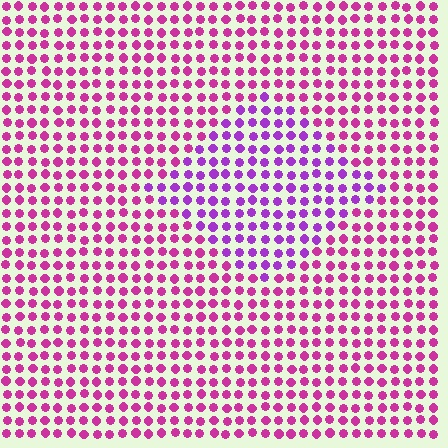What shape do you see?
I see a diamond.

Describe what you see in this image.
The image is filled with small magenta elements in a uniform arrangement. A diamond-shaped region is visible where the elements are tinted to a slightly different hue, forming a subtle color boundary.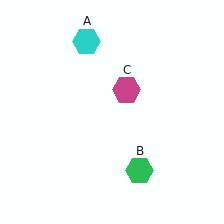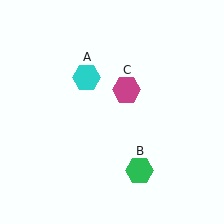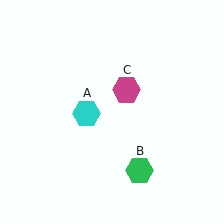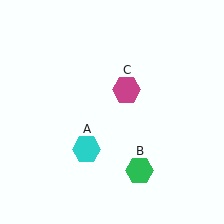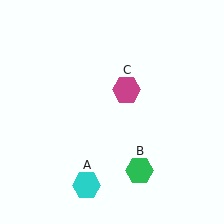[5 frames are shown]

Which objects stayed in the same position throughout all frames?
Green hexagon (object B) and magenta hexagon (object C) remained stationary.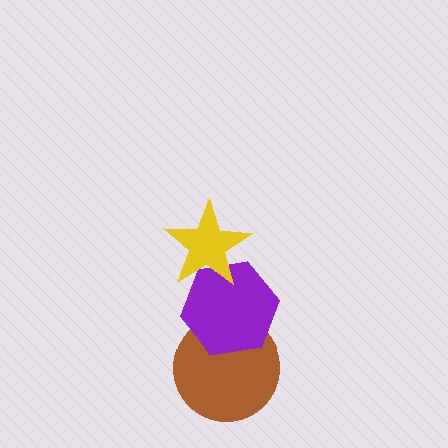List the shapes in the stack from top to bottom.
From top to bottom: the yellow star, the purple hexagon, the brown circle.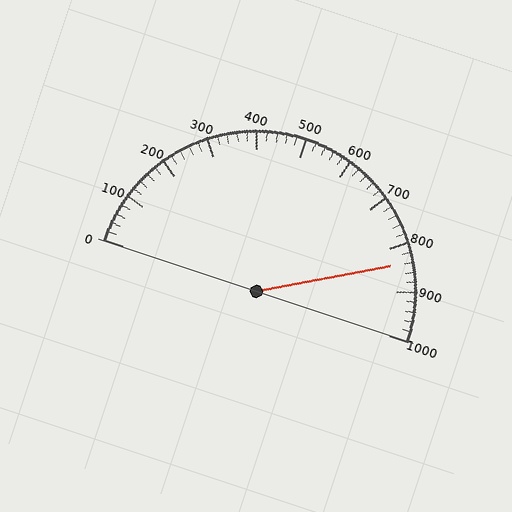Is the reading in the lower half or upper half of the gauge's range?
The reading is in the upper half of the range (0 to 1000).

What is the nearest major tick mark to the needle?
The nearest major tick mark is 800.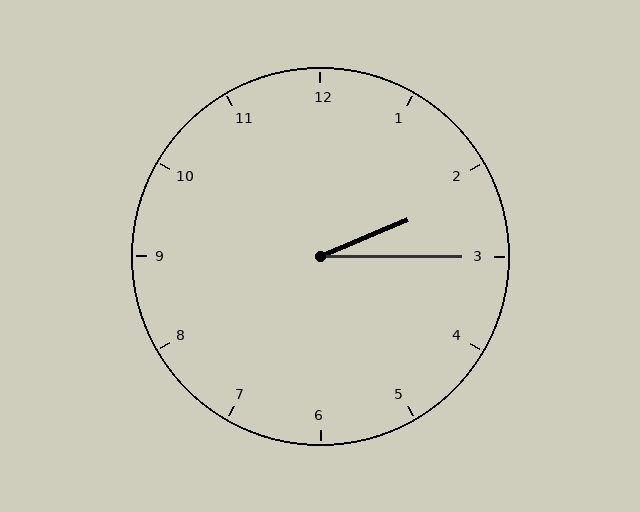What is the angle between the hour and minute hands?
Approximately 22 degrees.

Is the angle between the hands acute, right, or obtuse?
It is acute.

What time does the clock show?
2:15.